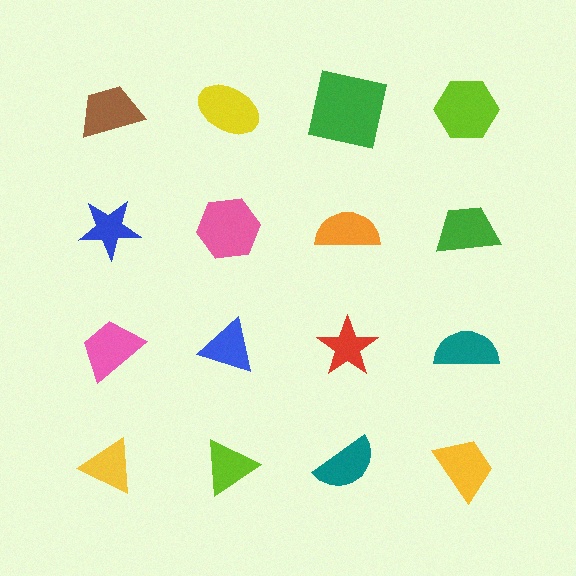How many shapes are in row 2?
4 shapes.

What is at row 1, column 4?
A lime hexagon.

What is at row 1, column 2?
A yellow ellipse.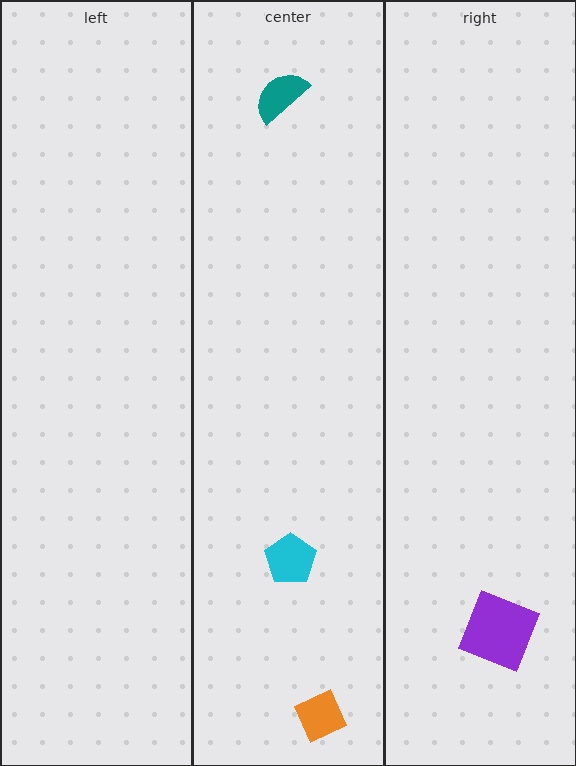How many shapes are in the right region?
1.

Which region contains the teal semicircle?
The center region.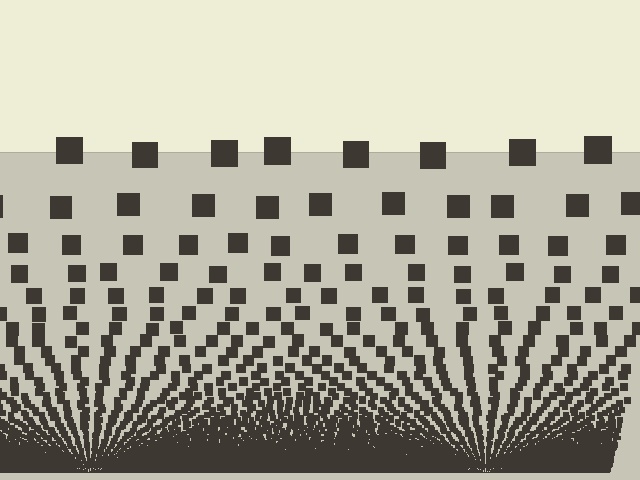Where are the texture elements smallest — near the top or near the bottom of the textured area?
Near the bottom.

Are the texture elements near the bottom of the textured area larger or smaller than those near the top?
Smaller. The gradient is inverted — elements near the bottom are smaller and denser.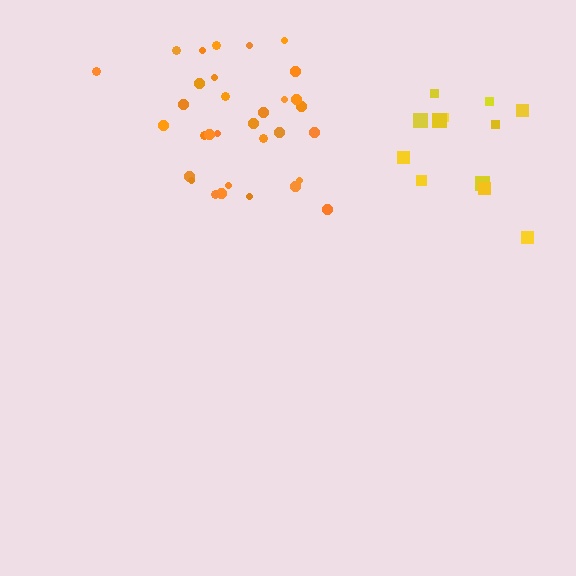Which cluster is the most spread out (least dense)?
Yellow.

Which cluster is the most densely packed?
Orange.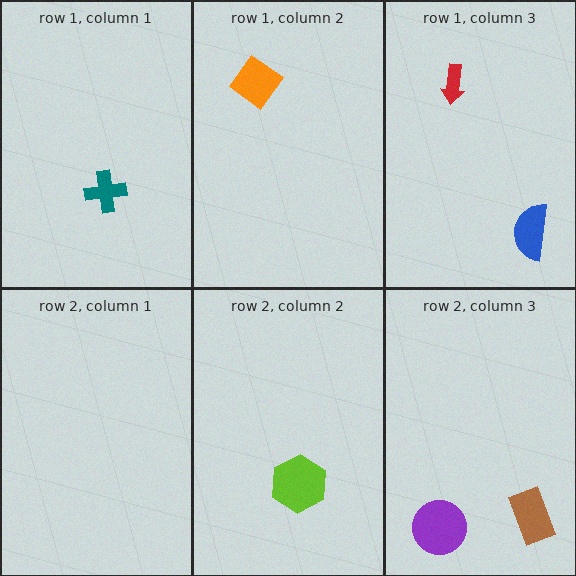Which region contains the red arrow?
The row 1, column 3 region.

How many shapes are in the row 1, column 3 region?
2.